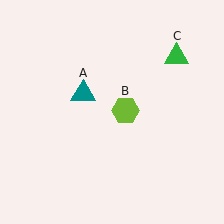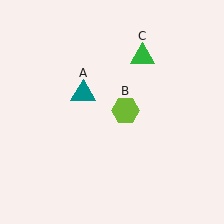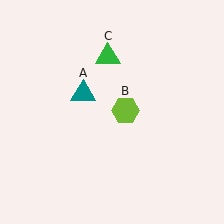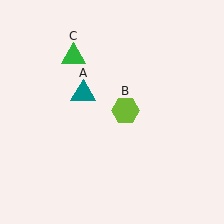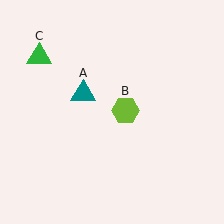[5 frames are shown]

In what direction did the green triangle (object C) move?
The green triangle (object C) moved left.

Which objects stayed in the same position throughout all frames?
Teal triangle (object A) and lime hexagon (object B) remained stationary.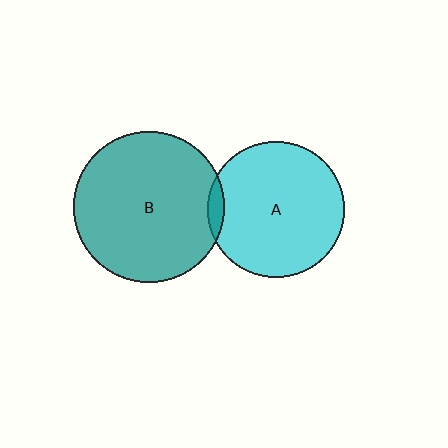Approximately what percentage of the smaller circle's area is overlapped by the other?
Approximately 5%.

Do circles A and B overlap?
Yes.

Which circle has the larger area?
Circle B (teal).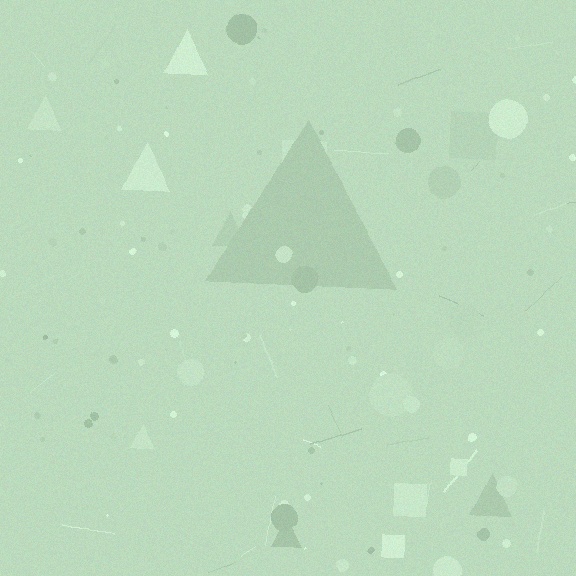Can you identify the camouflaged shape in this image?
The camouflaged shape is a triangle.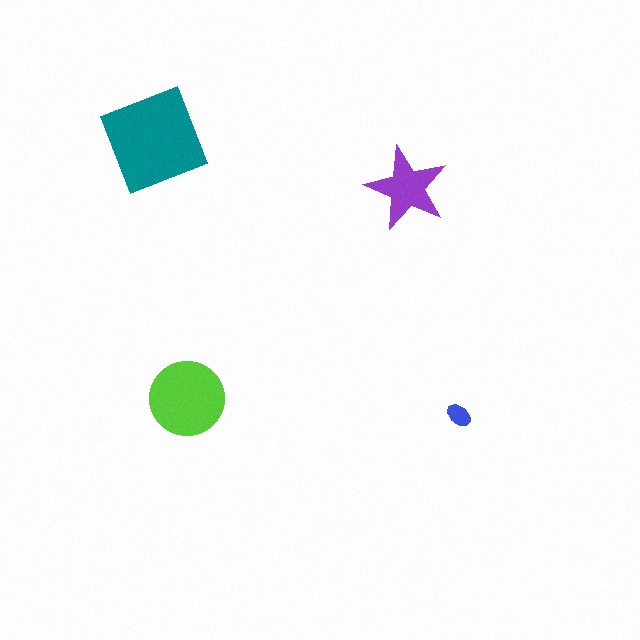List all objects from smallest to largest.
The blue ellipse, the purple star, the lime circle, the teal diamond.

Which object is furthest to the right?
The blue ellipse is rightmost.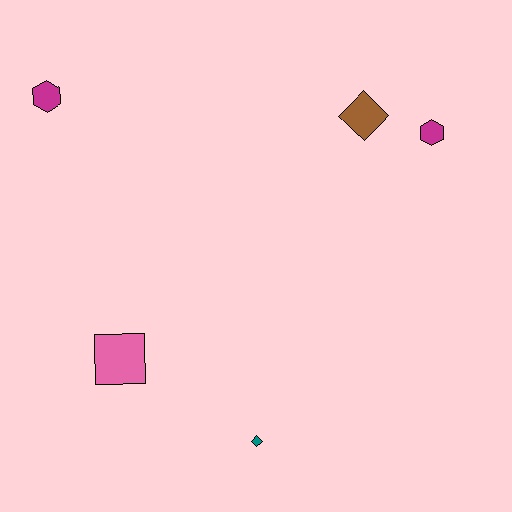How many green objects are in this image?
There are no green objects.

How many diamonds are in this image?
There are 2 diamonds.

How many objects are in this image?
There are 5 objects.